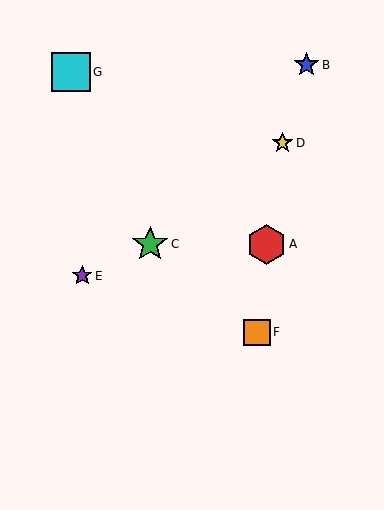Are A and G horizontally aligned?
No, A is at y≈244 and G is at y≈72.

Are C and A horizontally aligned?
Yes, both are at y≈244.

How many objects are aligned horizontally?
2 objects (A, C) are aligned horizontally.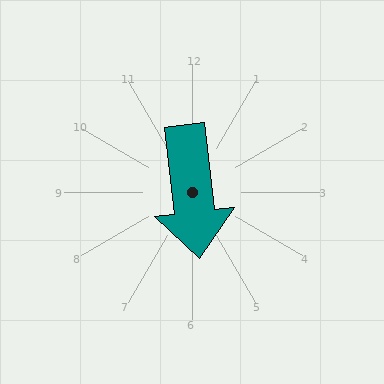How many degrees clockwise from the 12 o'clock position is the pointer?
Approximately 174 degrees.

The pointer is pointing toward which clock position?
Roughly 6 o'clock.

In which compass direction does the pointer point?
South.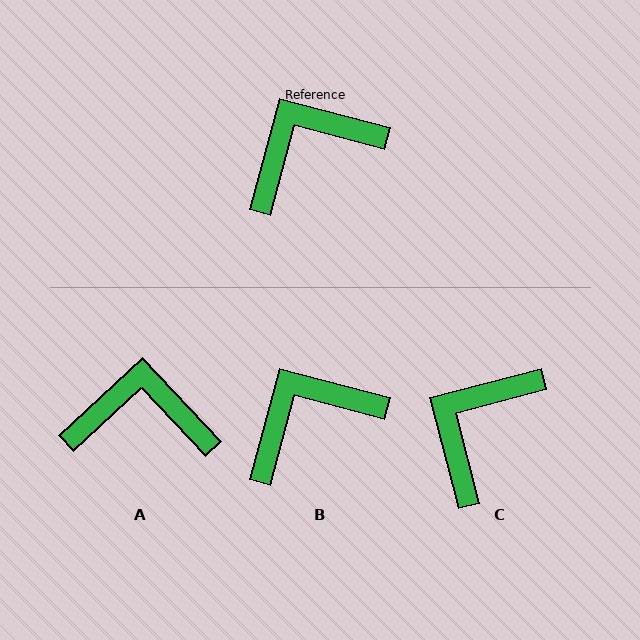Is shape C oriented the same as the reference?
No, it is off by about 29 degrees.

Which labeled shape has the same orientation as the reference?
B.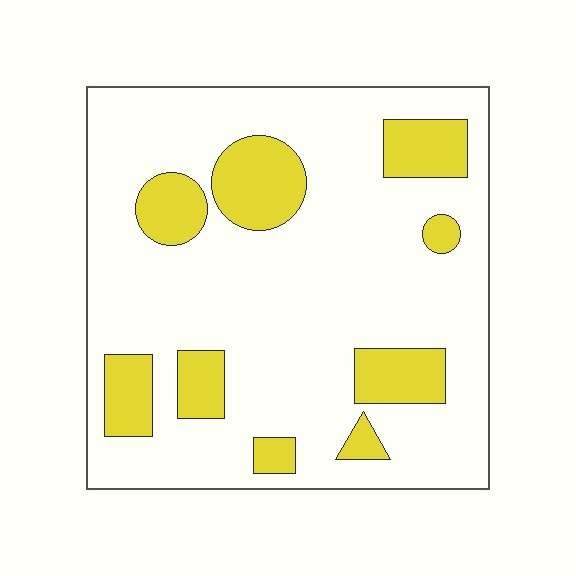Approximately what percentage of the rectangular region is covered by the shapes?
Approximately 20%.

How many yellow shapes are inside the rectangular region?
9.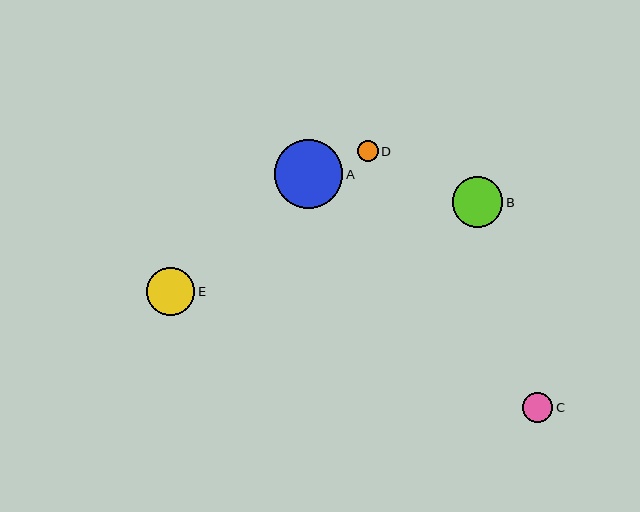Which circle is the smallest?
Circle D is the smallest with a size of approximately 20 pixels.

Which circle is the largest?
Circle A is the largest with a size of approximately 69 pixels.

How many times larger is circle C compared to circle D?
Circle C is approximately 1.5 times the size of circle D.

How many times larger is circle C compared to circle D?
Circle C is approximately 1.5 times the size of circle D.